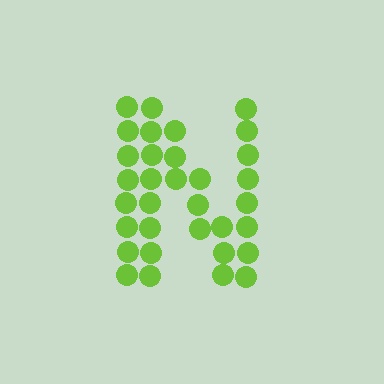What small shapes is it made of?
It is made of small circles.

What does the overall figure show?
The overall figure shows the letter N.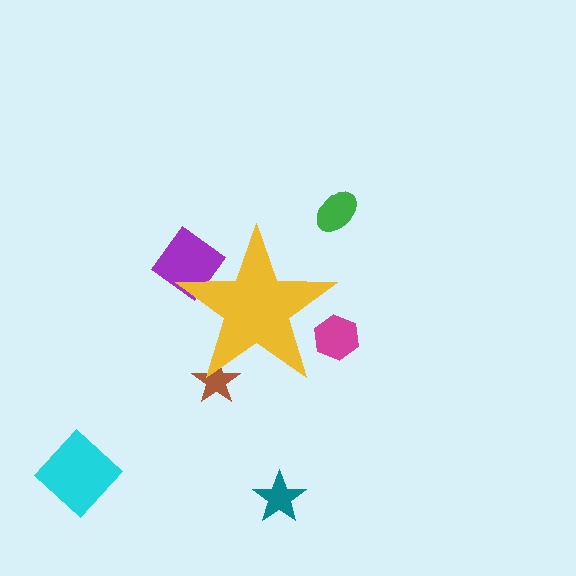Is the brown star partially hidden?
Yes, the brown star is partially hidden behind the yellow star.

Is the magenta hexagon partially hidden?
Yes, the magenta hexagon is partially hidden behind the yellow star.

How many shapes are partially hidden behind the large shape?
3 shapes are partially hidden.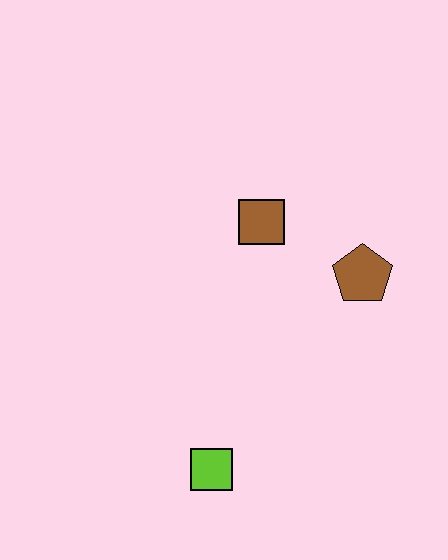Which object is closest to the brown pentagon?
The brown square is closest to the brown pentagon.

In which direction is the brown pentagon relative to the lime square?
The brown pentagon is above the lime square.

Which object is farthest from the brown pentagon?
The lime square is farthest from the brown pentagon.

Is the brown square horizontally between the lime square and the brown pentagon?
Yes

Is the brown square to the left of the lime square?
No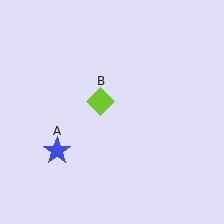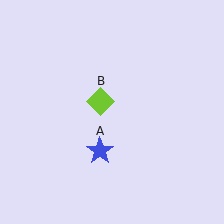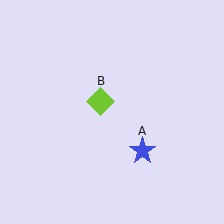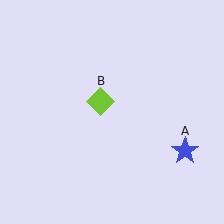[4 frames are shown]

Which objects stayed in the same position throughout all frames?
Lime diamond (object B) remained stationary.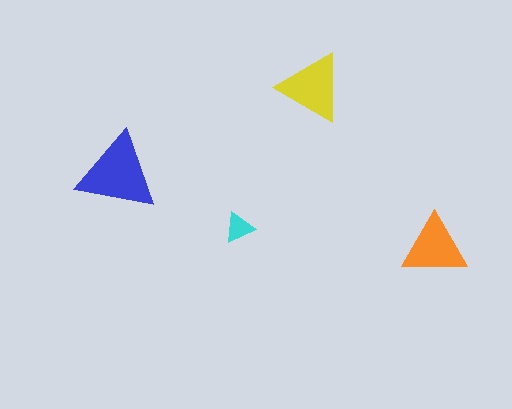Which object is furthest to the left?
The blue triangle is leftmost.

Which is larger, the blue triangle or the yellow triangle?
The blue one.